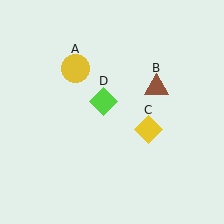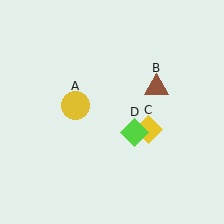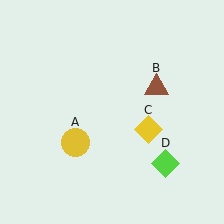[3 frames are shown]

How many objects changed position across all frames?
2 objects changed position: yellow circle (object A), lime diamond (object D).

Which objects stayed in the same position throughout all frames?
Brown triangle (object B) and yellow diamond (object C) remained stationary.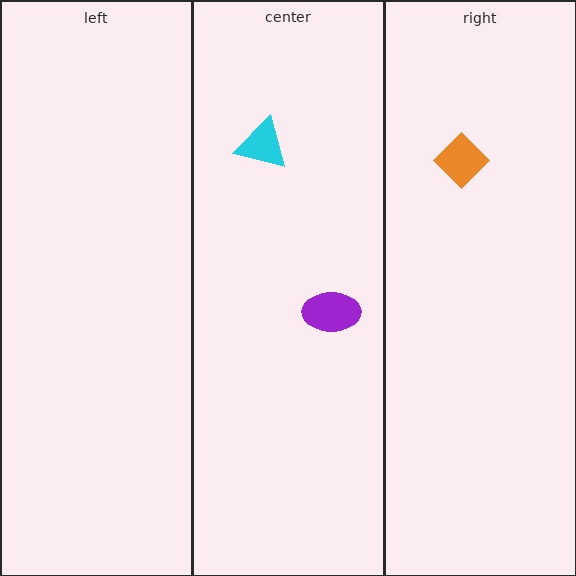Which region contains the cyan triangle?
The center region.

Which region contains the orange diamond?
The right region.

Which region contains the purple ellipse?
The center region.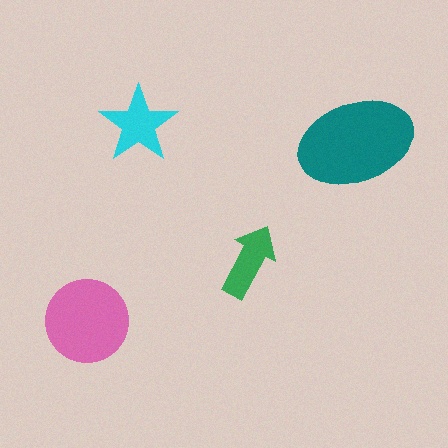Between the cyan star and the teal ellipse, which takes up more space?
The teal ellipse.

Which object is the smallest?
The green arrow.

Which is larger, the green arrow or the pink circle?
The pink circle.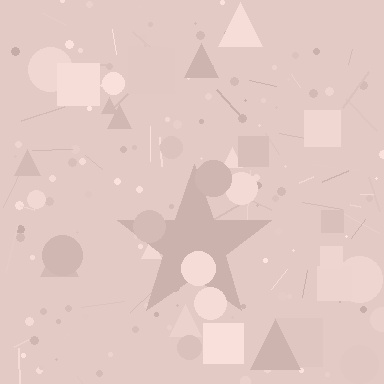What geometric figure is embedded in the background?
A star is embedded in the background.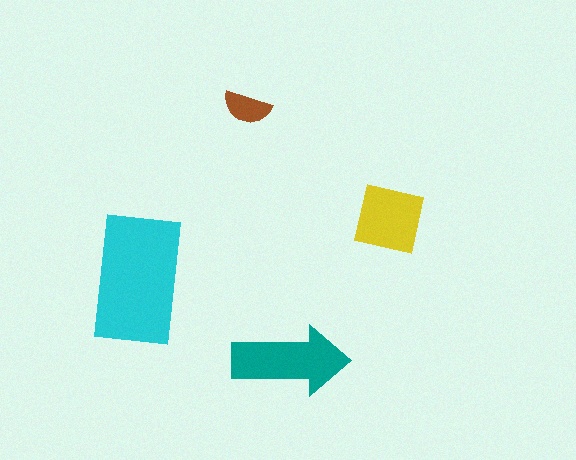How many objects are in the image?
There are 4 objects in the image.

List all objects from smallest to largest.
The brown semicircle, the yellow square, the teal arrow, the cyan rectangle.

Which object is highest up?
The brown semicircle is topmost.